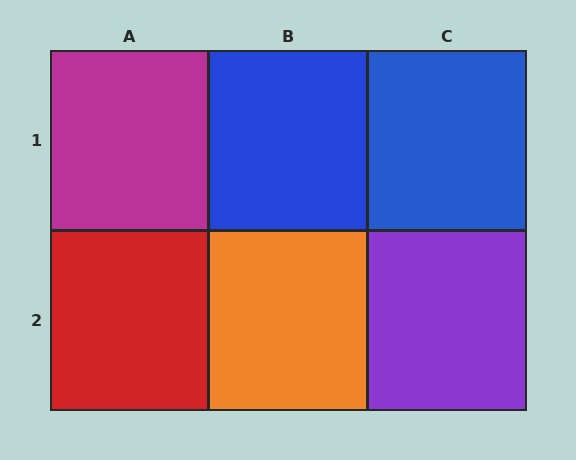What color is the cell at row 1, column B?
Blue.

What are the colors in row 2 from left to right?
Red, orange, purple.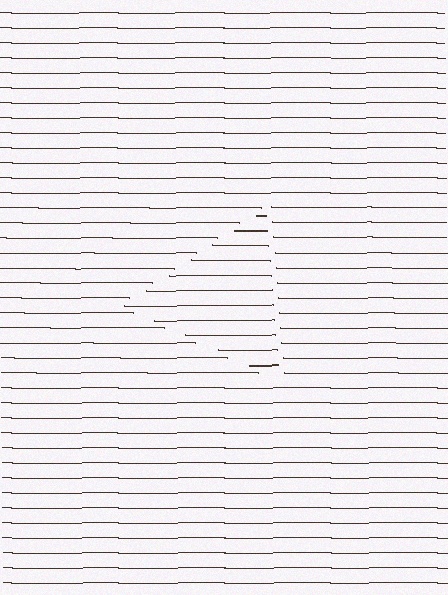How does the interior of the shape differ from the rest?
The interior of the shape contains the same grating, shifted by half a period — the contour is defined by the phase discontinuity where line-ends from the inner and outer gratings abut.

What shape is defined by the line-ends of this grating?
An illusory triangle. The interior of the shape contains the same grating, shifted by half a period — the contour is defined by the phase discontinuity where line-ends from the inner and outer gratings abut.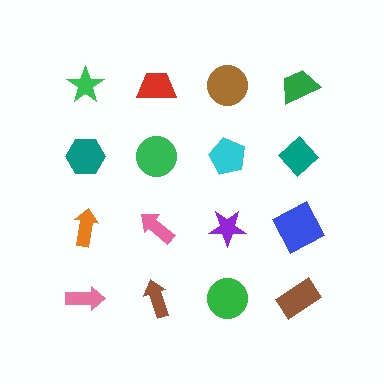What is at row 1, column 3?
A brown circle.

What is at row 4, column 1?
A pink arrow.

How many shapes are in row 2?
4 shapes.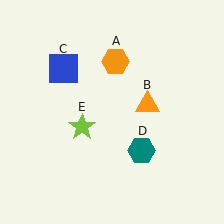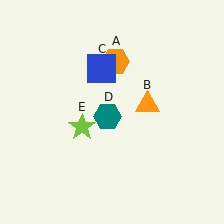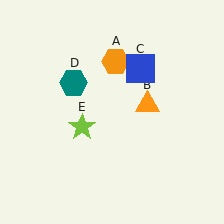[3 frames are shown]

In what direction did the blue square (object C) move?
The blue square (object C) moved right.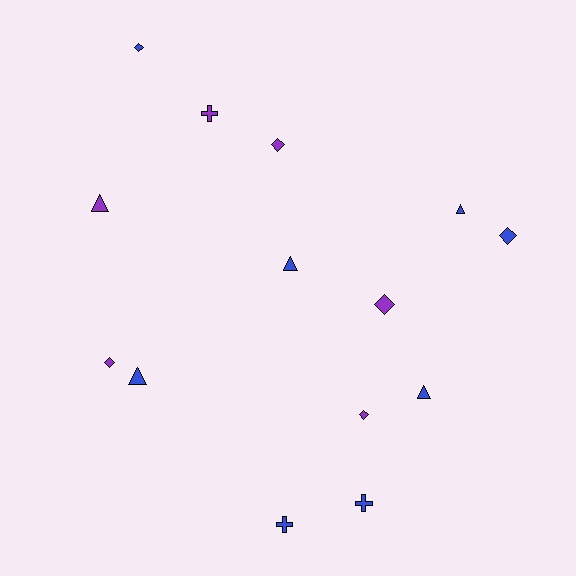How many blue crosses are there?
There are 2 blue crosses.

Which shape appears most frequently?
Diamond, with 6 objects.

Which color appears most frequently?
Blue, with 8 objects.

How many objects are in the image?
There are 14 objects.